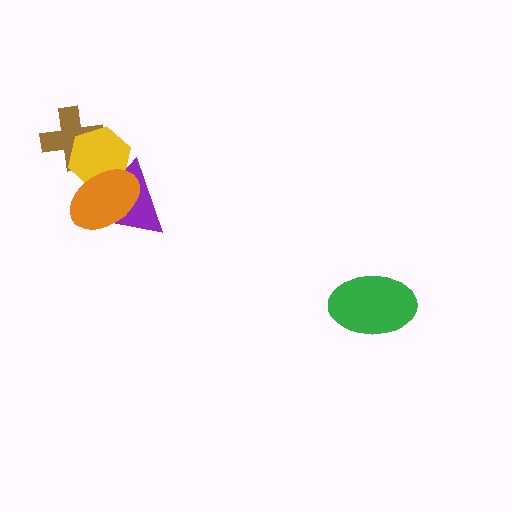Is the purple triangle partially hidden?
Yes, it is partially covered by another shape.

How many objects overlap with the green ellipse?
0 objects overlap with the green ellipse.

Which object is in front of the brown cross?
The yellow hexagon is in front of the brown cross.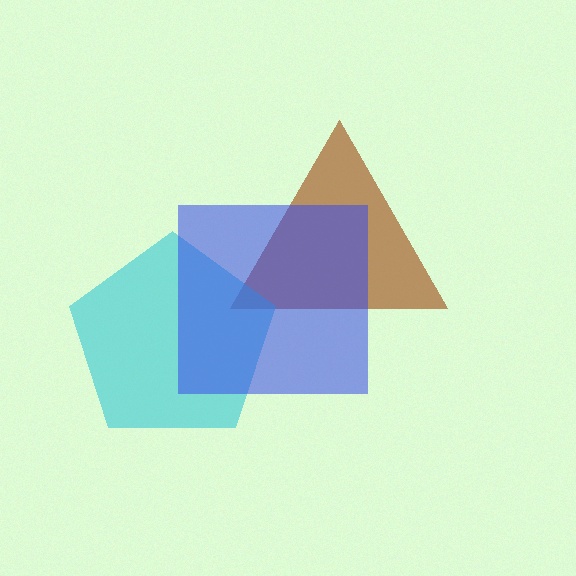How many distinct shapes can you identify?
There are 3 distinct shapes: a brown triangle, a cyan pentagon, a blue square.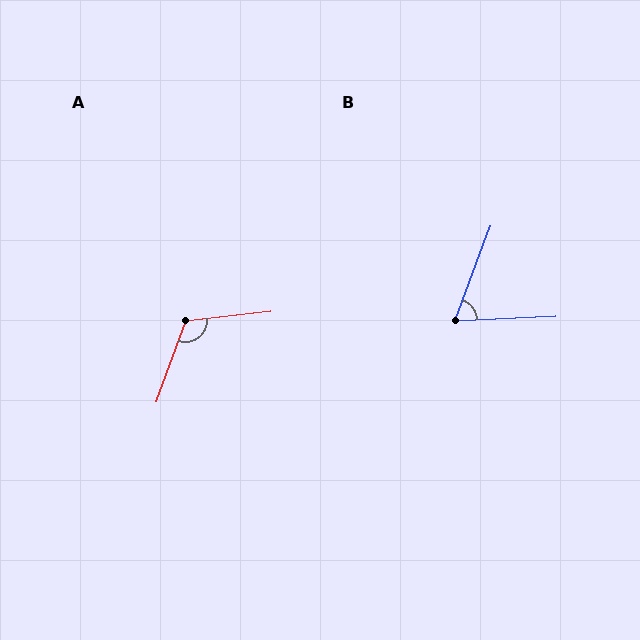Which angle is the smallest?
B, at approximately 67 degrees.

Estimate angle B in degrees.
Approximately 67 degrees.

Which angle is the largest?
A, at approximately 116 degrees.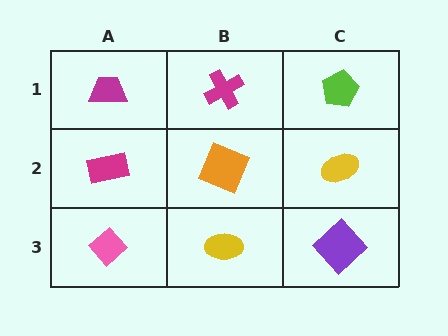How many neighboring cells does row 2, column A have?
3.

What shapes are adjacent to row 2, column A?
A magenta trapezoid (row 1, column A), a pink diamond (row 3, column A), an orange square (row 2, column B).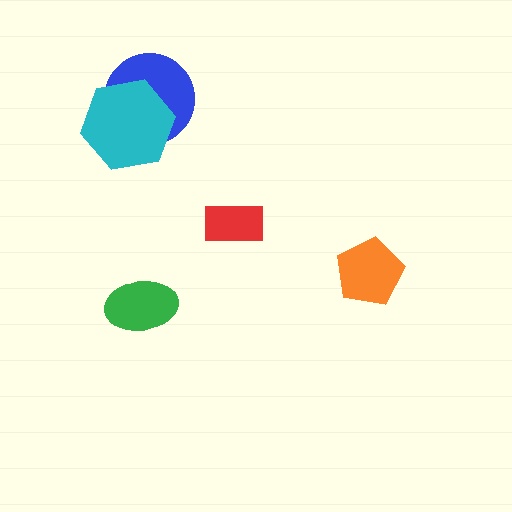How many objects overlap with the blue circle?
1 object overlaps with the blue circle.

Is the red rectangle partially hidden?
No, no other shape covers it.